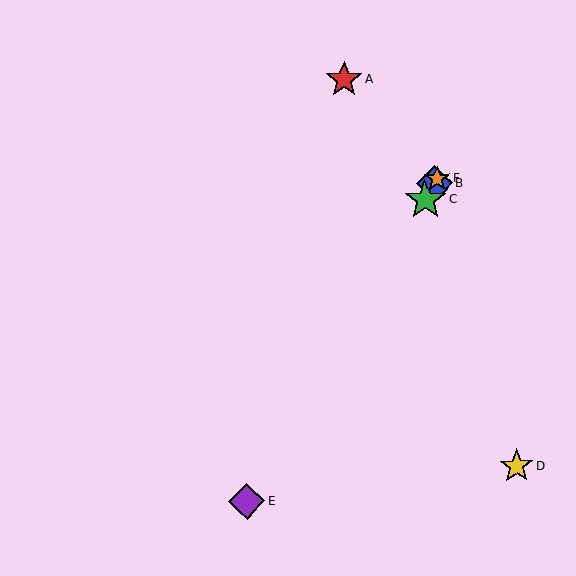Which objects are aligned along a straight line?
Objects B, C, E, F are aligned along a straight line.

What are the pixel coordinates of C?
Object C is at (425, 199).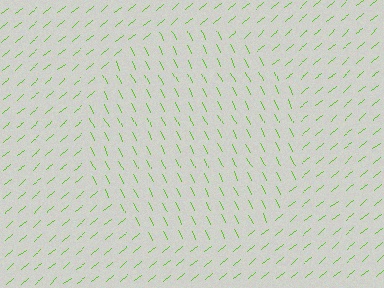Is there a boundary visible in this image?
Yes, there is a texture boundary formed by a change in line orientation.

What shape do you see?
I see a circle.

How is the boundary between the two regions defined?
The boundary is defined purely by a change in line orientation (approximately 76 degrees difference). All lines are the same color and thickness.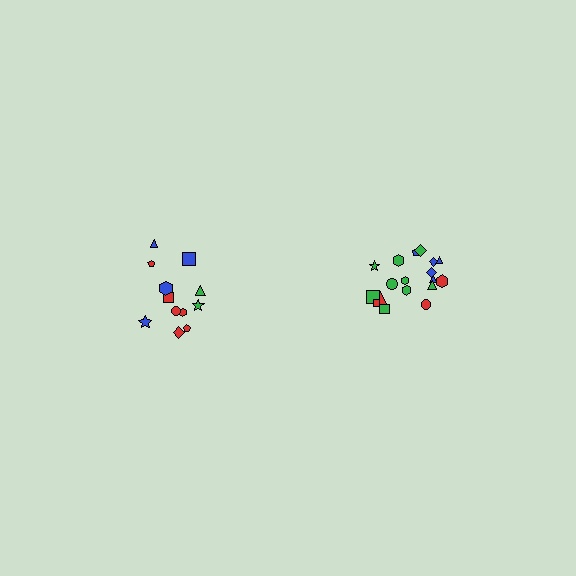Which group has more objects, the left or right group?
The right group.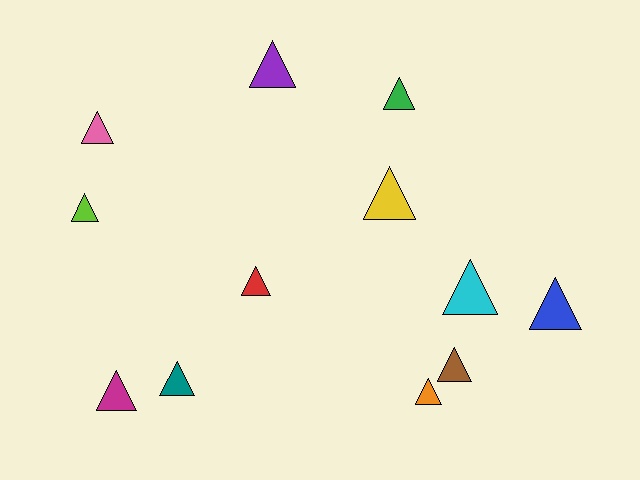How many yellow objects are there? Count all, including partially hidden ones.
There is 1 yellow object.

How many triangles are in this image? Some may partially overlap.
There are 12 triangles.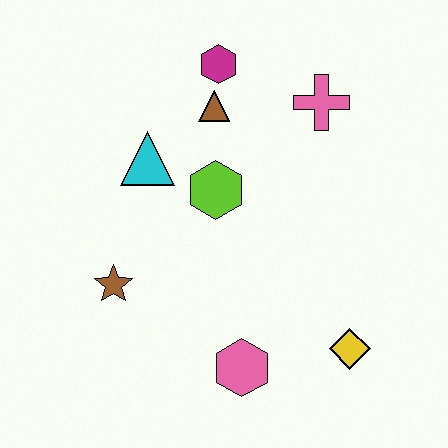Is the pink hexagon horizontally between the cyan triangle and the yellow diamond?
Yes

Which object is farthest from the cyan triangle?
The yellow diamond is farthest from the cyan triangle.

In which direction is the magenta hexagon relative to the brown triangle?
The magenta hexagon is above the brown triangle.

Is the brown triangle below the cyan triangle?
No